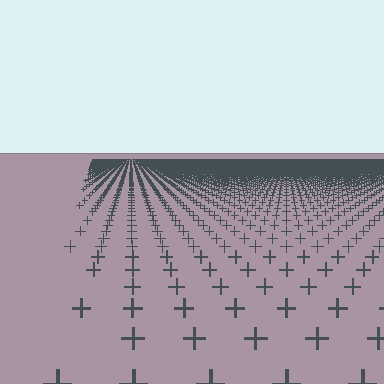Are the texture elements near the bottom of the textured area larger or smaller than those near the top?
Larger. Near the bottom, elements are closer to the viewer and appear at a bigger on-screen size.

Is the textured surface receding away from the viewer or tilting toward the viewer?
The surface is receding away from the viewer. Texture elements get smaller and denser toward the top.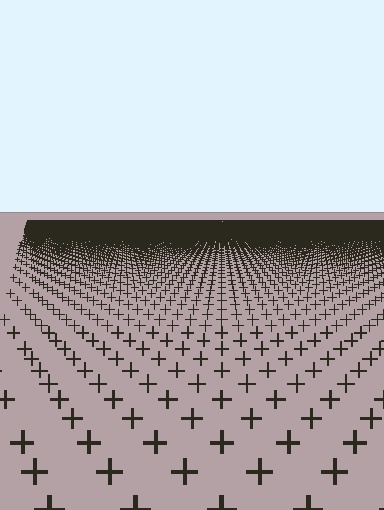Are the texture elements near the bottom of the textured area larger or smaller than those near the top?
Larger. Near the bottom, elements are closer to the viewer and appear at a bigger on-screen size.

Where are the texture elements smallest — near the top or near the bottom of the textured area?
Near the top.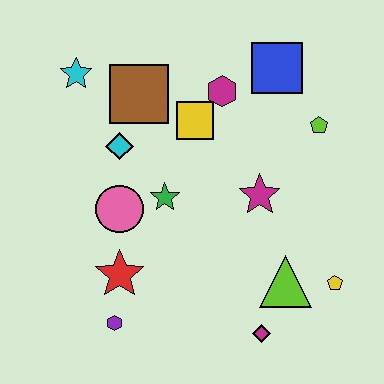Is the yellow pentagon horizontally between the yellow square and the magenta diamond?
No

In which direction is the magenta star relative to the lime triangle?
The magenta star is above the lime triangle.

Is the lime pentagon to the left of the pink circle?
No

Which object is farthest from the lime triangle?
The cyan star is farthest from the lime triangle.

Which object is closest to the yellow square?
The magenta hexagon is closest to the yellow square.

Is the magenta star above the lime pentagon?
No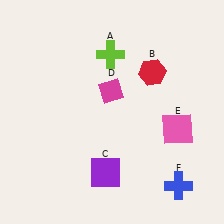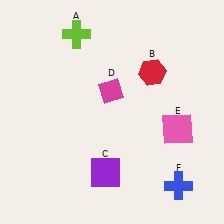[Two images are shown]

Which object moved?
The lime cross (A) moved left.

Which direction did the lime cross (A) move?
The lime cross (A) moved left.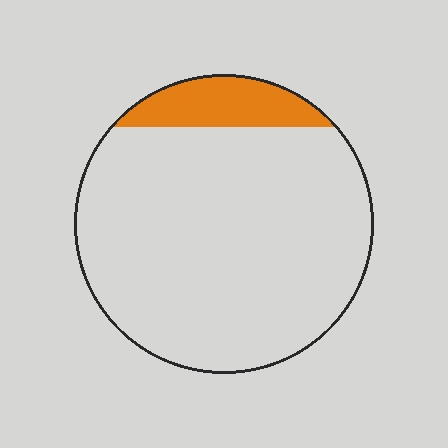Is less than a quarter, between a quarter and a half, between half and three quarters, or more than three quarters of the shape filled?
Less than a quarter.